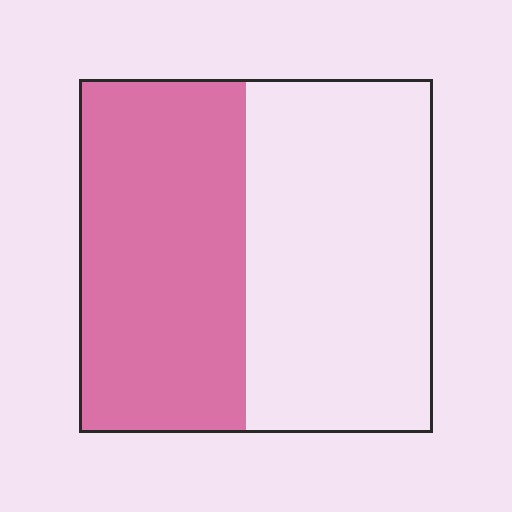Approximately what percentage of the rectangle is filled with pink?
Approximately 45%.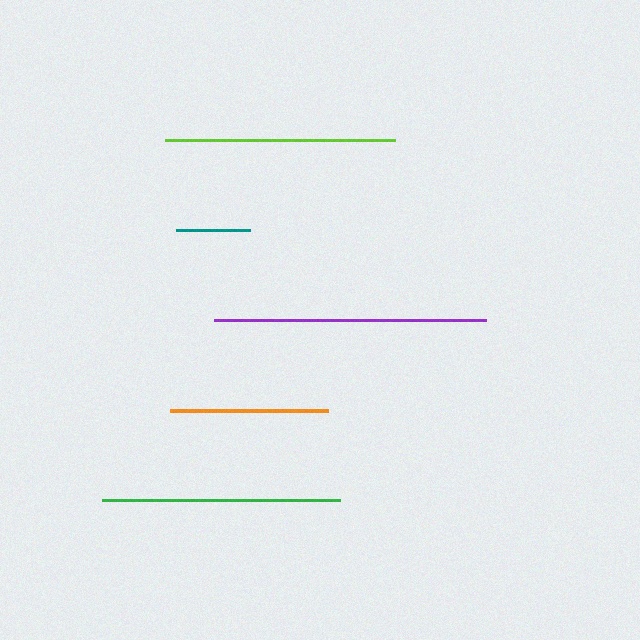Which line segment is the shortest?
The teal line is the shortest at approximately 74 pixels.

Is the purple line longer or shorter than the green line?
The purple line is longer than the green line.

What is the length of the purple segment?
The purple segment is approximately 272 pixels long.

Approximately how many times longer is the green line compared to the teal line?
The green line is approximately 3.2 times the length of the teal line.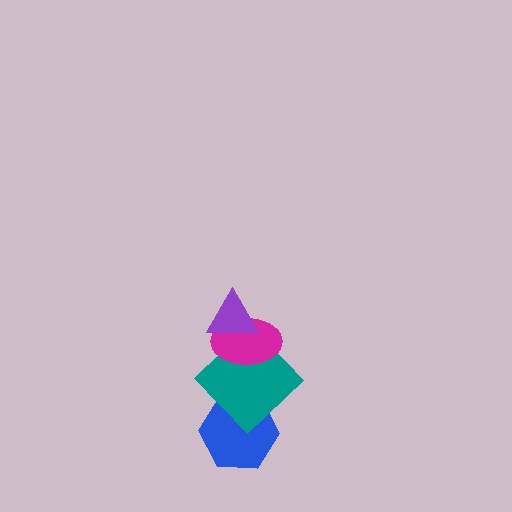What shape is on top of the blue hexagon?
The teal diamond is on top of the blue hexagon.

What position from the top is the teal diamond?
The teal diamond is 3rd from the top.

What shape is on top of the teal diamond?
The magenta ellipse is on top of the teal diamond.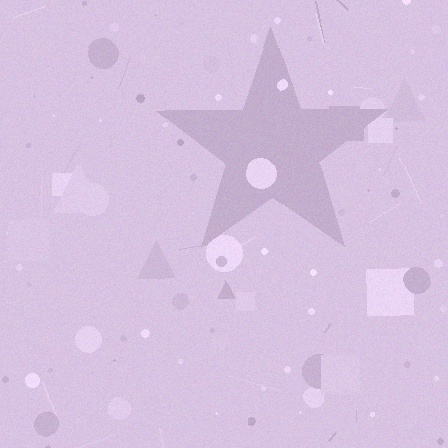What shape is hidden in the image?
A star is hidden in the image.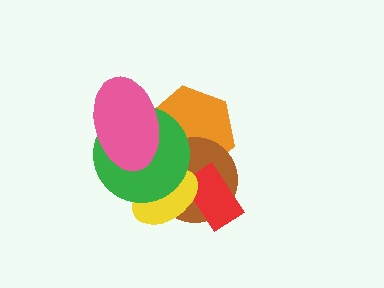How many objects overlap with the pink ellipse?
2 objects overlap with the pink ellipse.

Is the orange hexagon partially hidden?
Yes, it is partially covered by another shape.